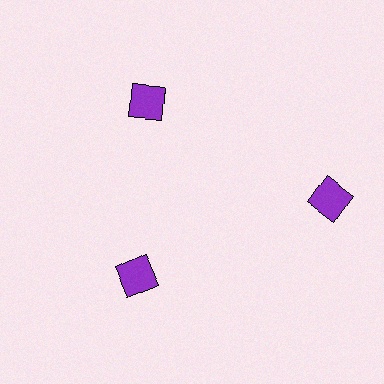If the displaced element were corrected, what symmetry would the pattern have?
It would have 3-fold rotational symmetry — the pattern would map onto itself every 120 degrees.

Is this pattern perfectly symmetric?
No. The 3 purple diamonds are arranged in a ring, but one element near the 3 o'clock position is pushed outward from the center, breaking the 3-fold rotational symmetry.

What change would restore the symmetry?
The symmetry would be restored by moving it inward, back onto the ring so that all 3 diamonds sit at equal angles and equal distance from the center.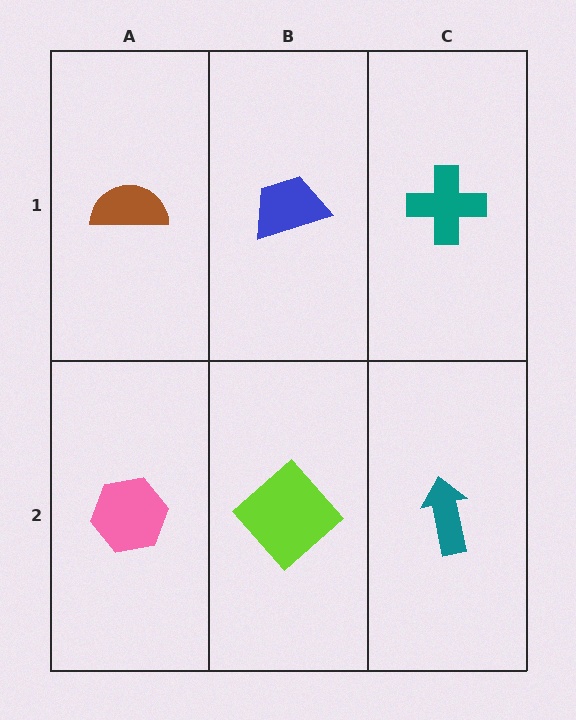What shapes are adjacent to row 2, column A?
A brown semicircle (row 1, column A), a lime diamond (row 2, column B).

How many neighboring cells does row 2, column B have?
3.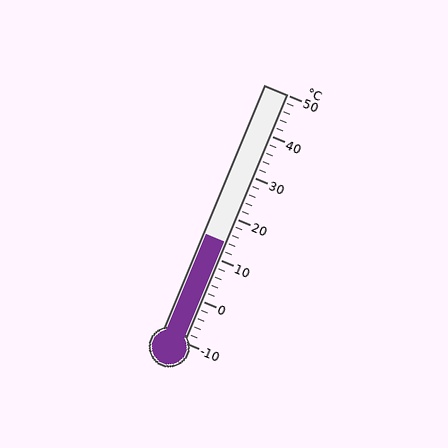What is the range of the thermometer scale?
The thermometer scale ranges from -10°C to 50°C.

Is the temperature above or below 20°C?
The temperature is below 20°C.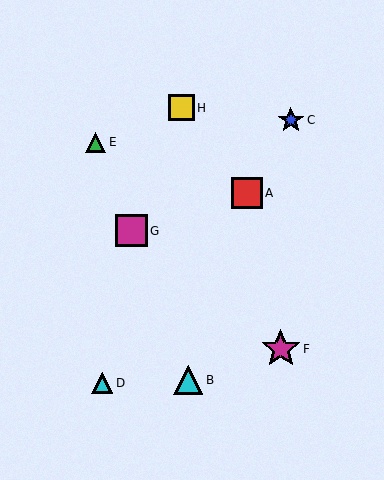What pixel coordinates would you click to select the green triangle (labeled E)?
Click at (96, 142) to select the green triangle E.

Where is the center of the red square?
The center of the red square is at (247, 193).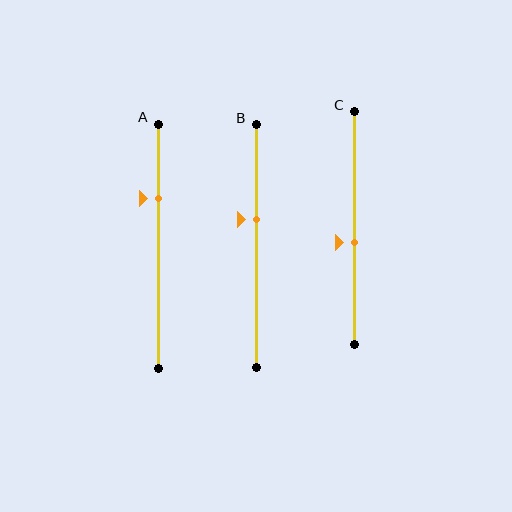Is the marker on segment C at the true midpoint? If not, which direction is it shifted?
No, the marker on segment C is shifted downward by about 6% of the segment length.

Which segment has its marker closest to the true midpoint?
Segment C has its marker closest to the true midpoint.